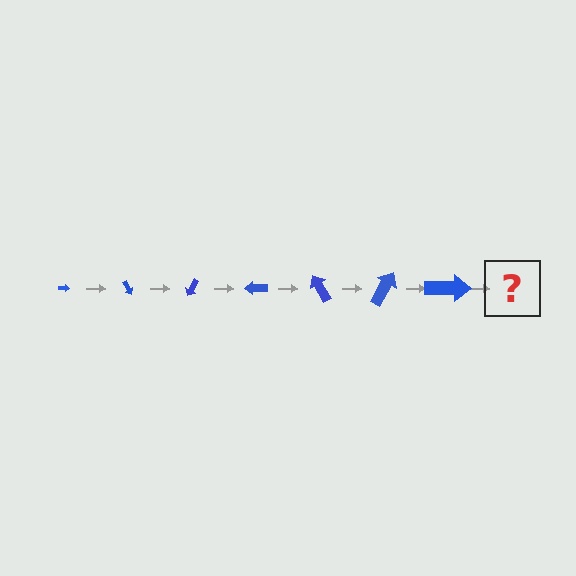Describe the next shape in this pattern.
It should be an arrow, larger than the previous one and rotated 420 degrees from the start.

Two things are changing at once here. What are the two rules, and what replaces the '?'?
The two rules are that the arrow grows larger each step and it rotates 60 degrees each step. The '?' should be an arrow, larger than the previous one and rotated 420 degrees from the start.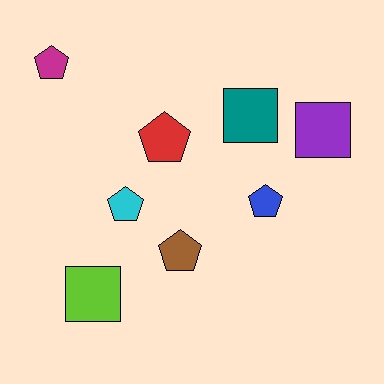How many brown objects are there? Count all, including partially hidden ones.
There is 1 brown object.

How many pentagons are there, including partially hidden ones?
There are 5 pentagons.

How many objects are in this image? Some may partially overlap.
There are 8 objects.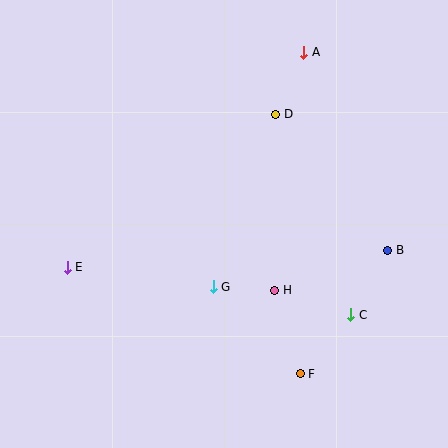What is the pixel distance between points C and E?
The distance between C and E is 287 pixels.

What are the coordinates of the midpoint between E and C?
The midpoint between E and C is at (209, 291).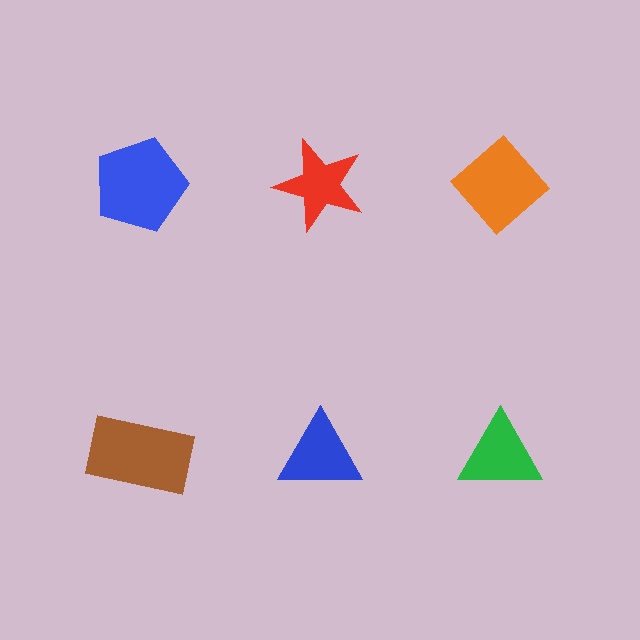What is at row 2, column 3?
A green triangle.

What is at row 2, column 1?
A brown rectangle.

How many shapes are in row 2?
3 shapes.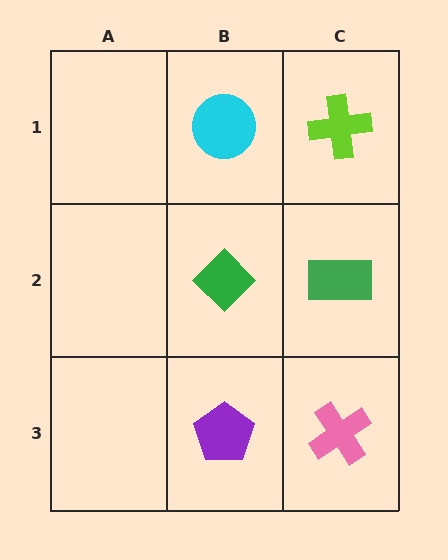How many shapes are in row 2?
2 shapes.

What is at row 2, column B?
A green diamond.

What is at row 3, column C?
A pink cross.